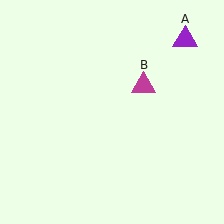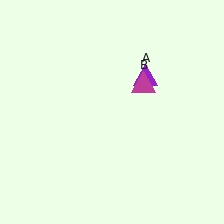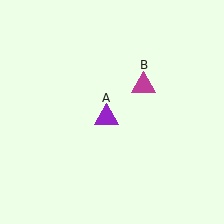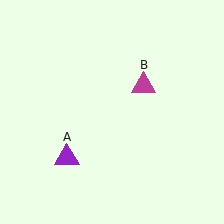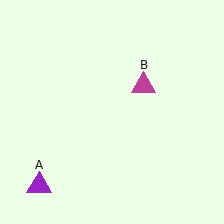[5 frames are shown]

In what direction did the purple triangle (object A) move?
The purple triangle (object A) moved down and to the left.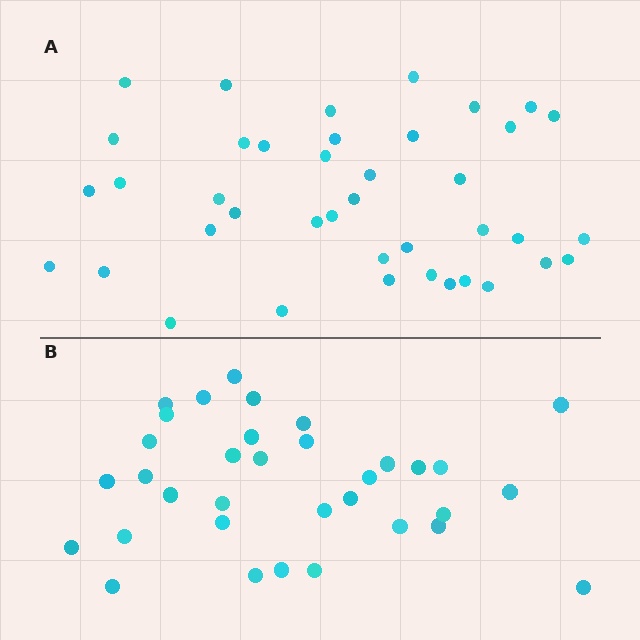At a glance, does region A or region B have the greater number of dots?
Region A (the top region) has more dots.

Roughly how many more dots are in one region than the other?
Region A has about 6 more dots than region B.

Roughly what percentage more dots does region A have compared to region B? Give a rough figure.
About 20% more.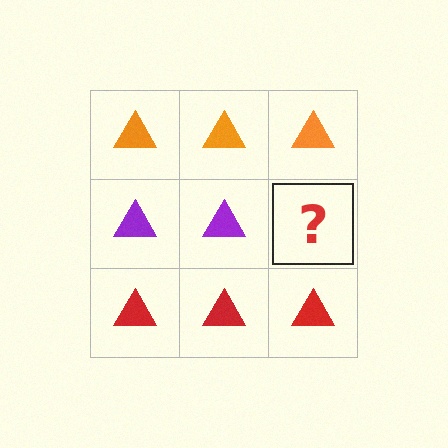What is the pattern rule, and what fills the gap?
The rule is that each row has a consistent color. The gap should be filled with a purple triangle.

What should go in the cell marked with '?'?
The missing cell should contain a purple triangle.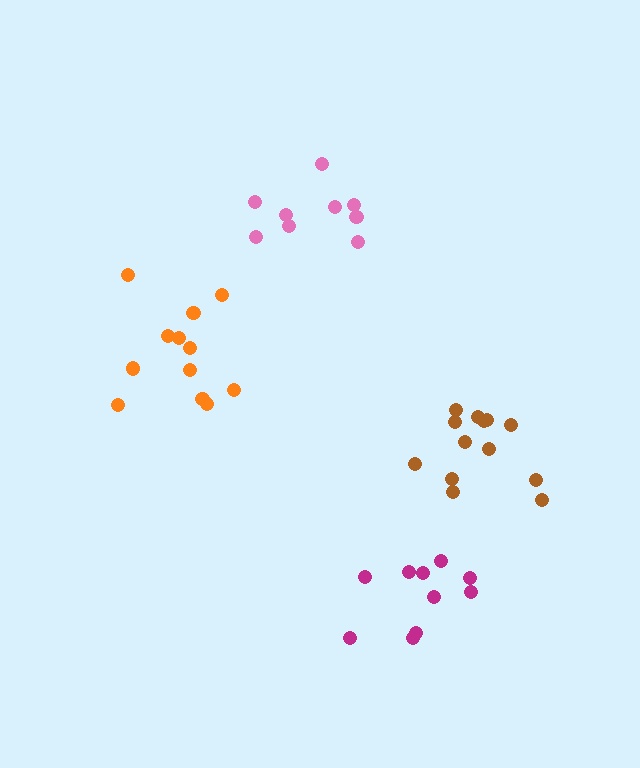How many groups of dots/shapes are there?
There are 4 groups.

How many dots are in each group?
Group 1: 9 dots, Group 2: 10 dots, Group 3: 13 dots, Group 4: 13 dots (45 total).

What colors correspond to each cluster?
The clusters are colored: pink, magenta, orange, brown.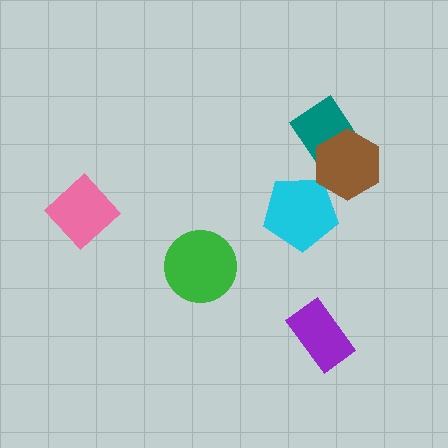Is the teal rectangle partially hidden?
Yes, it is partially covered by another shape.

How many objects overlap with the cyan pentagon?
1 object overlaps with the cyan pentagon.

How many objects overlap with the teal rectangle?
1 object overlaps with the teal rectangle.